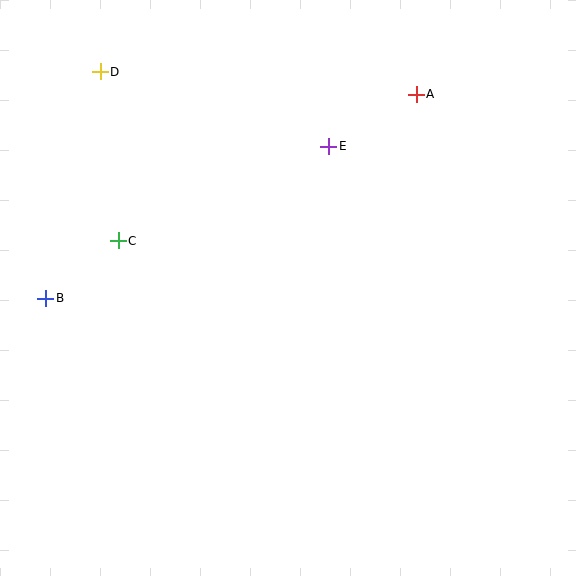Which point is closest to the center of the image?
Point E at (329, 146) is closest to the center.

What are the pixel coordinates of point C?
Point C is at (118, 241).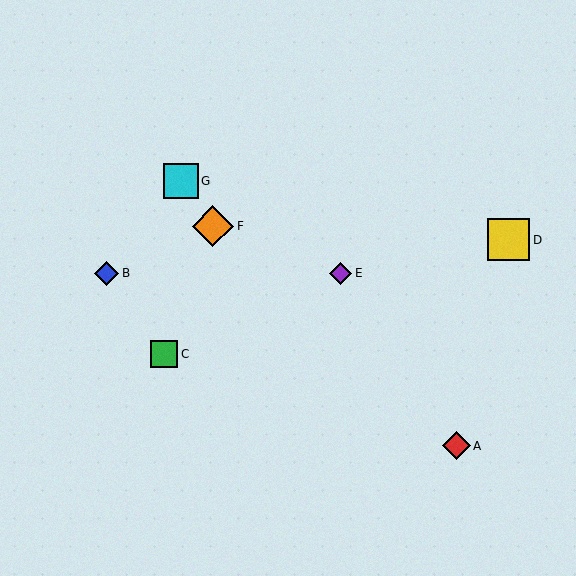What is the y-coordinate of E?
Object E is at y≈273.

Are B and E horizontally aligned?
Yes, both are at y≈273.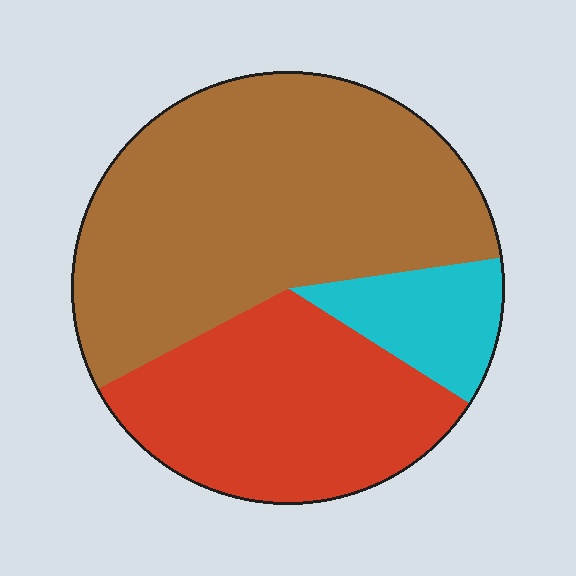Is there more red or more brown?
Brown.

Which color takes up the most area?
Brown, at roughly 55%.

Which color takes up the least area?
Cyan, at roughly 10%.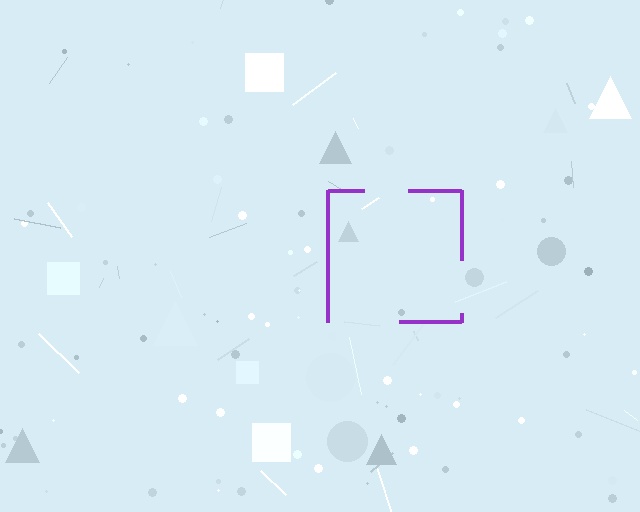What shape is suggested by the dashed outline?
The dashed outline suggests a square.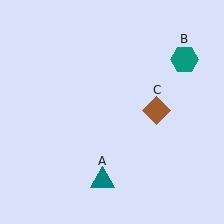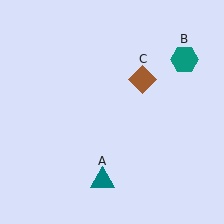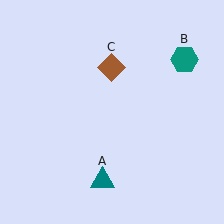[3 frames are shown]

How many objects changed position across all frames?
1 object changed position: brown diamond (object C).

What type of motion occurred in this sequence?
The brown diamond (object C) rotated counterclockwise around the center of the scene.